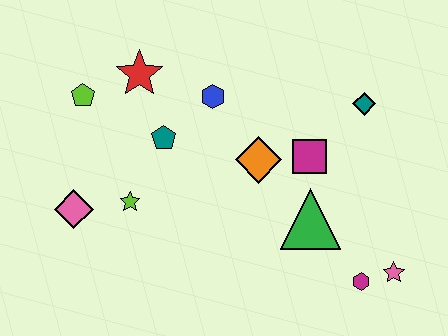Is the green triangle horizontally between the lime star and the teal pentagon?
No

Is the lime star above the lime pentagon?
No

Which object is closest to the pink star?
The magenta hexagon is closest to the pink star.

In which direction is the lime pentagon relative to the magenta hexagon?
The lime pentagon is to the left of the magenta hexagon.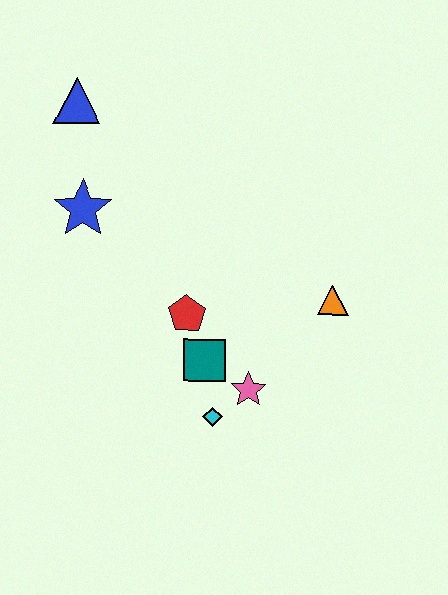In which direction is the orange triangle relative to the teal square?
The orange triangle is to the right of the teal square.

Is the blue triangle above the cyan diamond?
Yes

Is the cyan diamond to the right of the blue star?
Yes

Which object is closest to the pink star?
The cyan diamond is closest to the pink star.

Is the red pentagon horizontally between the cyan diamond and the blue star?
Yes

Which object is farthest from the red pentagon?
The blue triangle is farthest from the red pentagon.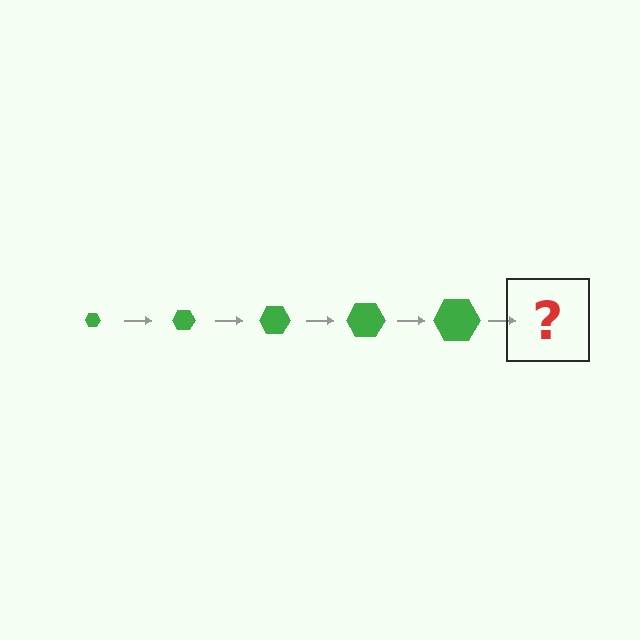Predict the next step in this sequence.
The next step is a green hexagon, larger than the previous one.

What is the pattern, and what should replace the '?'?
The pattern is that the hexagon gets progressively larger each step. The '?' should be a green hexagon, larger than the previous one.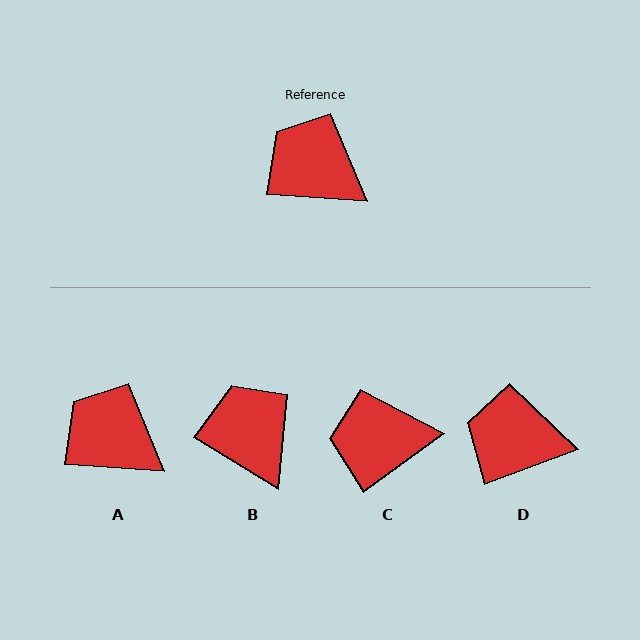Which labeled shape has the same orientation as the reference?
A.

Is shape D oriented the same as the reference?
No, it is off by about 24 degrees.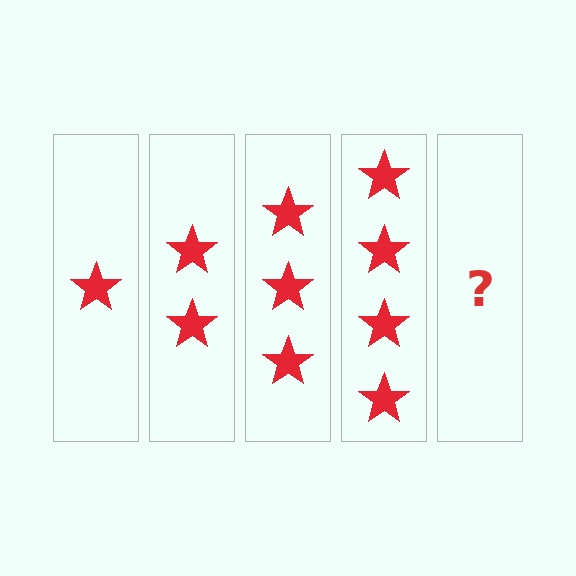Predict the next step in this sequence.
The next step is 5 stars.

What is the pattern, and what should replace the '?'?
The pattern is that each step adds one more star. The '?' should be 5 stars.